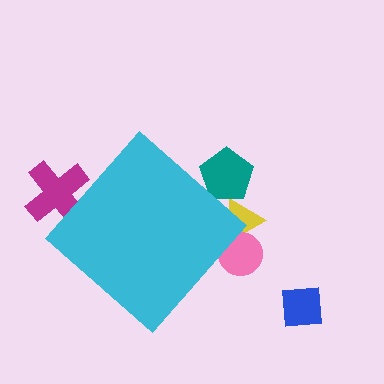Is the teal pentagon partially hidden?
Yes, the teal pentagon is partially hidden behind the cyan diamond.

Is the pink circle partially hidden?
Yes, the pink circle is partially hidden behind the cyan diamond.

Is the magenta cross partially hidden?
Yes, the magenta cross is partially hidden behind the cyan diamond.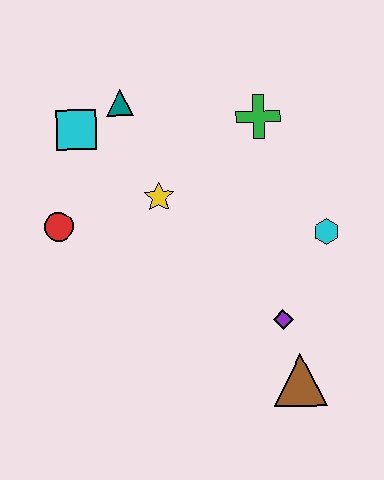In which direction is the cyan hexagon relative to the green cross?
The cyan hexagon is below the green cross.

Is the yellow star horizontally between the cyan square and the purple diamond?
Yes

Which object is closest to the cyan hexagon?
The purple diamond is closest to the cyan hexagon.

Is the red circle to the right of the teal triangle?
No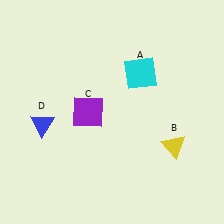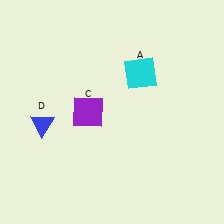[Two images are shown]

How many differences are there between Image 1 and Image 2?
There is 1 difference between the two images.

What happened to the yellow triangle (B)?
The yellow triangle (B) was removed in Image 2. It was in the bottom-right area of Image 1.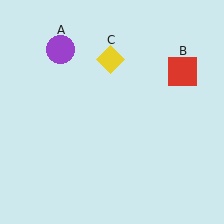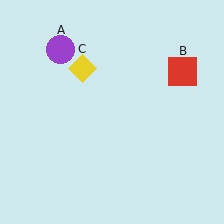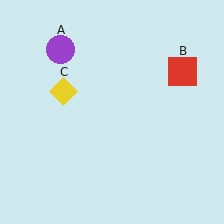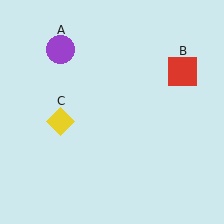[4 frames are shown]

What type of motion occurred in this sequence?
The yellow diamond (object C) rotated counterclockwise around the center of the scene.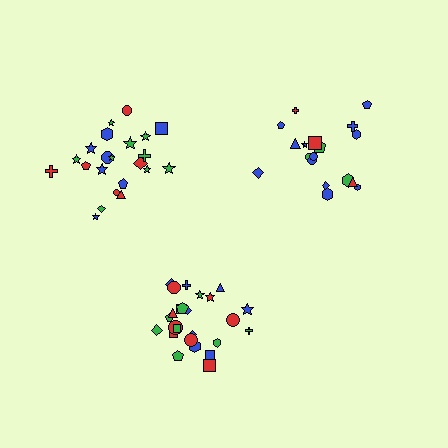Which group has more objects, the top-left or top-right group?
The top-left group.